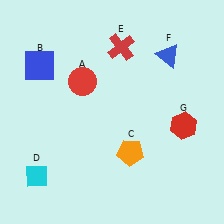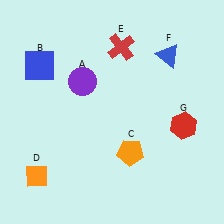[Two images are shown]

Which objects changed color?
A changed from red to purple. D changed from cyan to orange.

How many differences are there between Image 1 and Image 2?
There are 2 differences between the two images.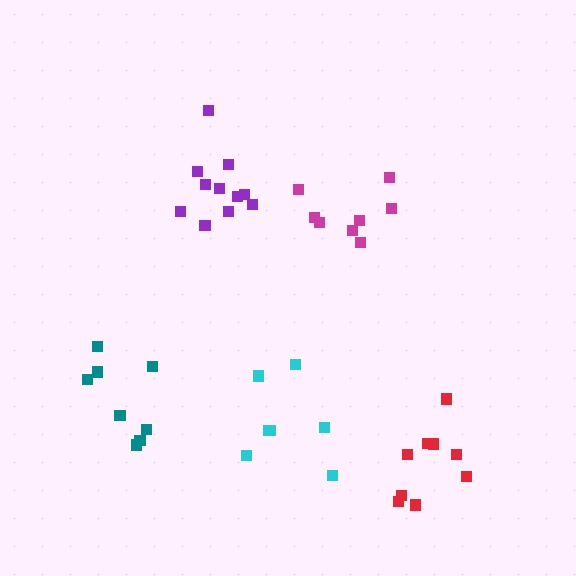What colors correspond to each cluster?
The clusters are colored: purple, teal, magenta, red, cyan.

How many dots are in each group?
Group 1: 11 dots, Group 2: 8 dots, Group 3: 8 dots, Group 4: 9 dots, Group 5: 7 dots (43 total).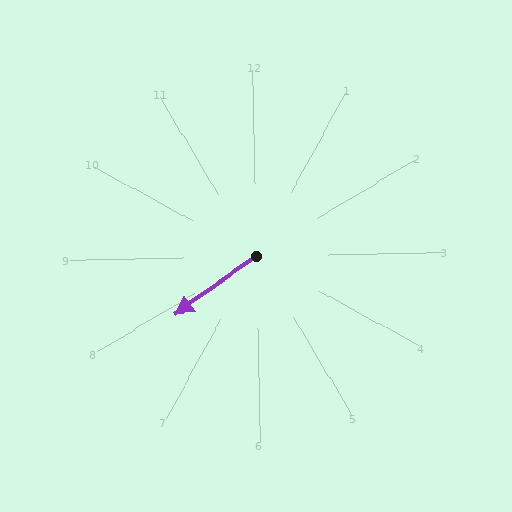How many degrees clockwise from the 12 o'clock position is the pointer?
Approximately 235 degrees.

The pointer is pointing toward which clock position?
Roughly 8 o'clock.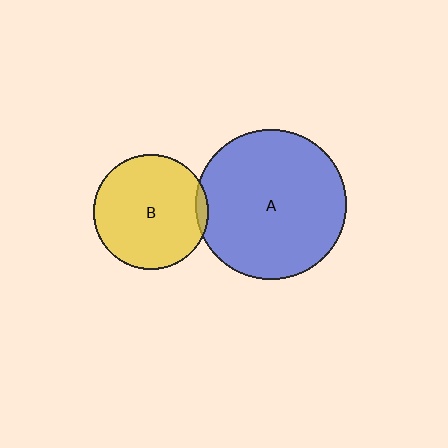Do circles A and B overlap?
Yes.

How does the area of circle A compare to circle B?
Approximately 1.7 times.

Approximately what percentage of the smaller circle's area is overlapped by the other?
Approximately 5%.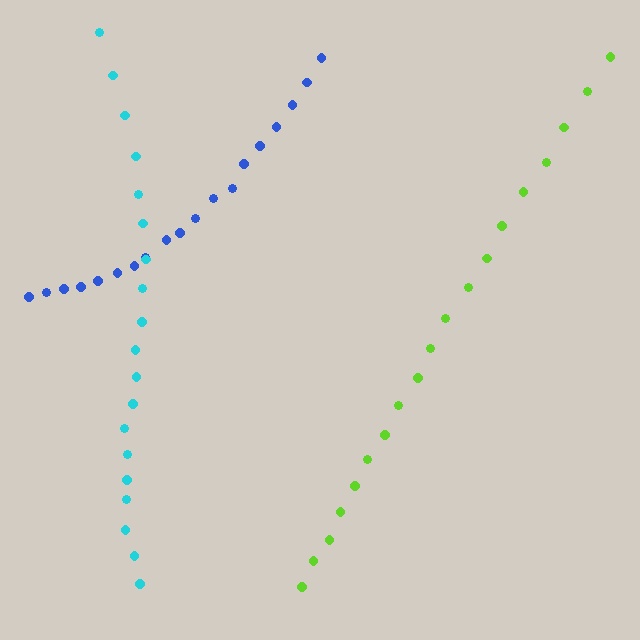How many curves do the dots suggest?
There are 3 distinct paths.